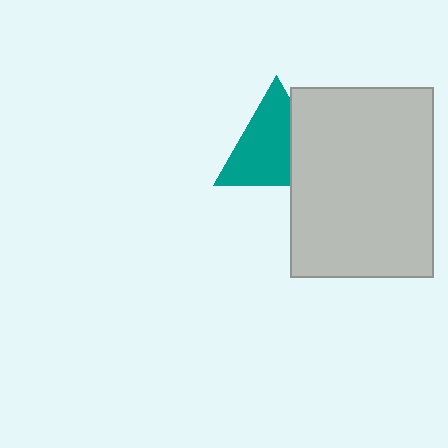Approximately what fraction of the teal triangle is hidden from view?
Roughly 32% of the teal triangle is hidden behind the light gray rectangle.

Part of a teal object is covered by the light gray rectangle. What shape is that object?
It is a triangle.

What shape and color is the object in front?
The object in front is a light gray rectangle.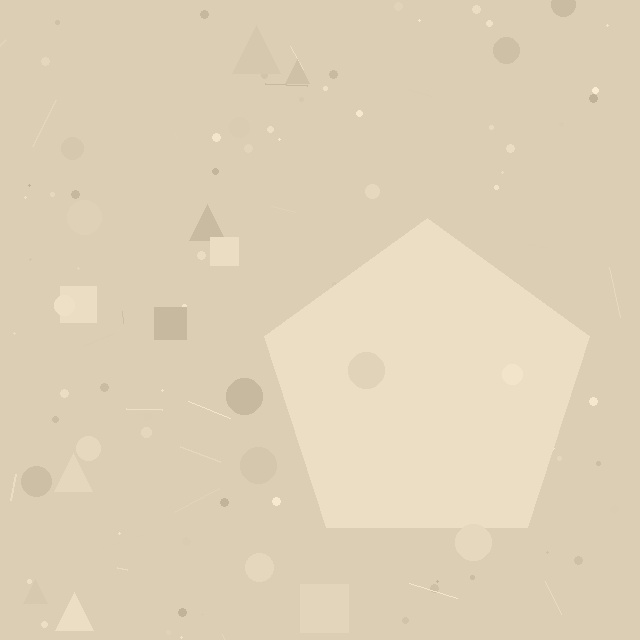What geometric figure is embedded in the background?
A pentagon is embedded in the background.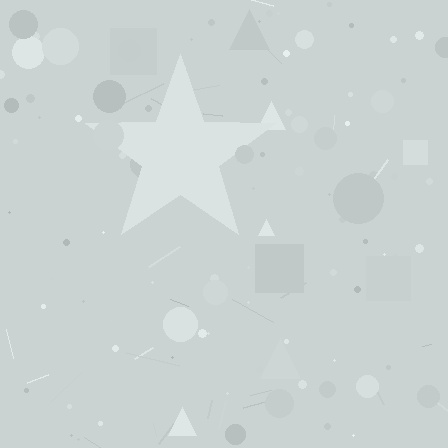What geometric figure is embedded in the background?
A star is embedded in the background.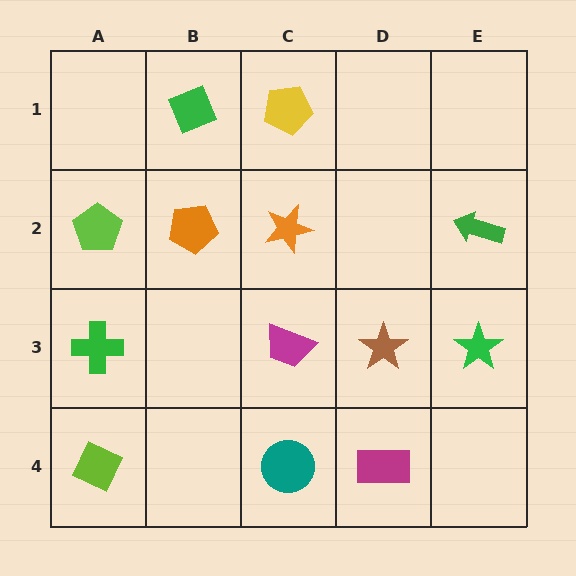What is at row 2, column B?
An orange pentagon.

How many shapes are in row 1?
2 shapes.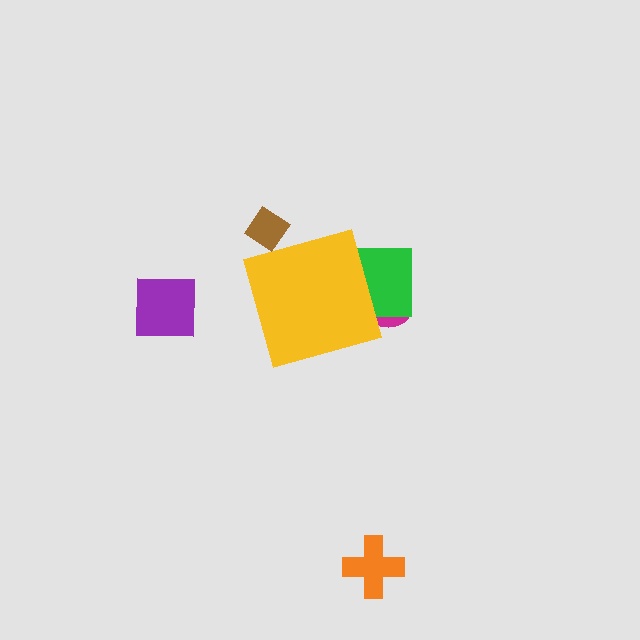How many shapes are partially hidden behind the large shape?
3 shapes are partially hidden.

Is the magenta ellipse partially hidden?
Yes, the magenta ellipse is partially hidden behind the yellow diamond.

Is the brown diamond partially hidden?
Yes, the brown diamond is partially hidden behind the yellow diamond.